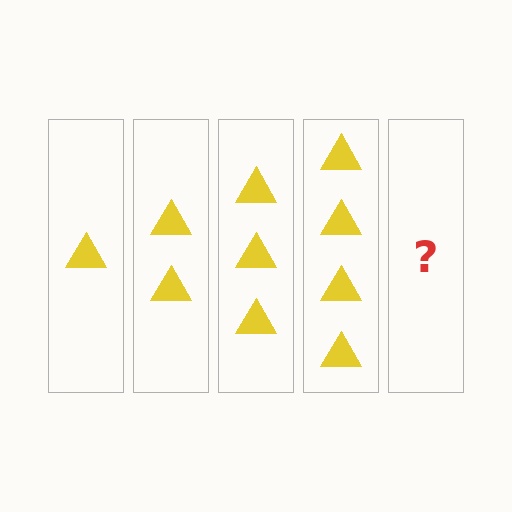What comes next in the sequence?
The next element should be 5 triangles.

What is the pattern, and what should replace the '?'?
The pattern is that each step adds one more triangle. The '?' should be 5 triangles.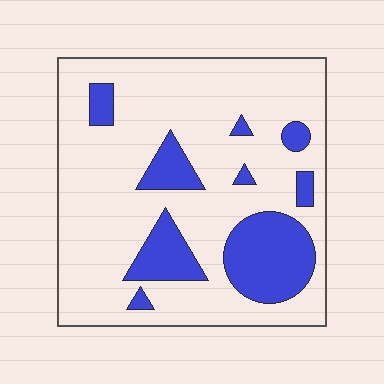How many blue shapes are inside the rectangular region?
9.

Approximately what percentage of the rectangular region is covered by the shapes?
Approximately 20%.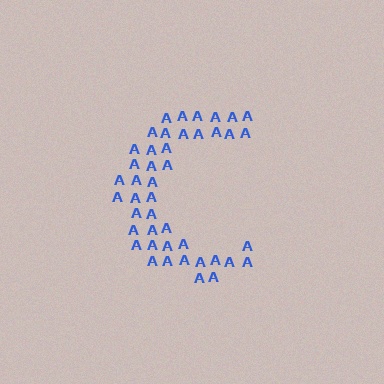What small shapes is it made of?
It is made of small letter A's.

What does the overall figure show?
The overall figure shows the letter C.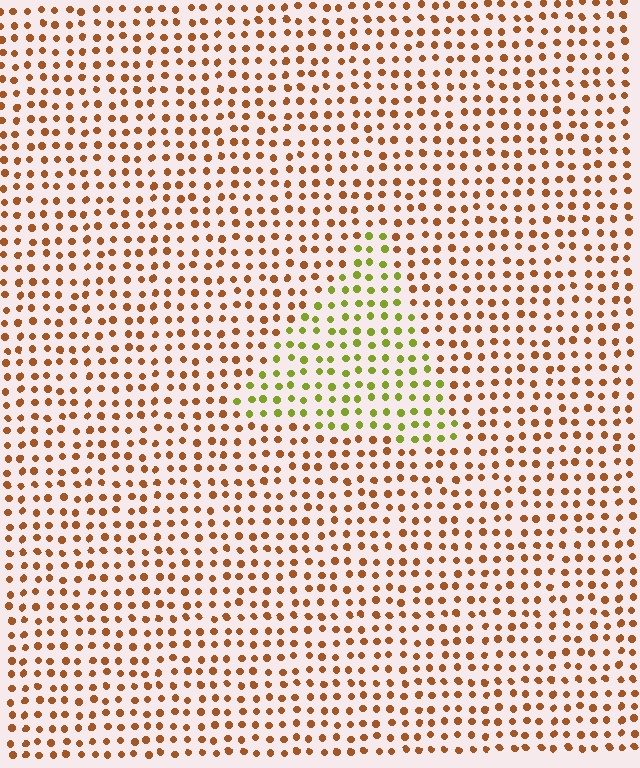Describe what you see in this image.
The image is filled with small brown elements in a uniform arrangement. A triangle-shaped region is visible where the elements are tinted to a slightly different hue, forming a subtle color boundary.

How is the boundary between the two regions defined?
The boundary is defined purely by a slight shift in hue (about 55 degrees). Spacing, size, and orientation are identical on both sides.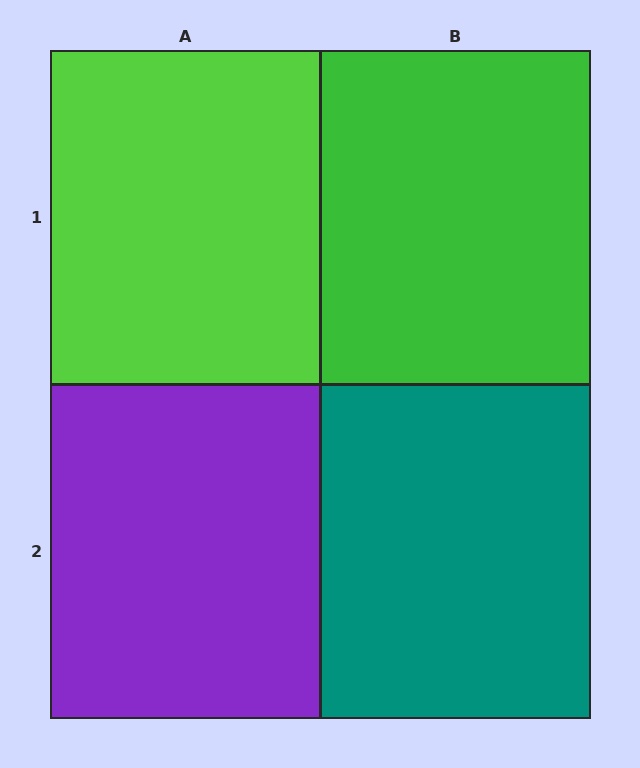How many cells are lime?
1 cell is lime.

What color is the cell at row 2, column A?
Purple.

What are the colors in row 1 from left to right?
Lime, green.